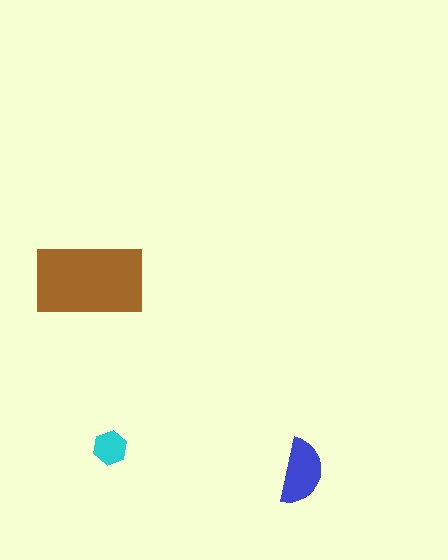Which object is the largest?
The brown rectangle.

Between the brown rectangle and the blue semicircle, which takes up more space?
The brown rectangle.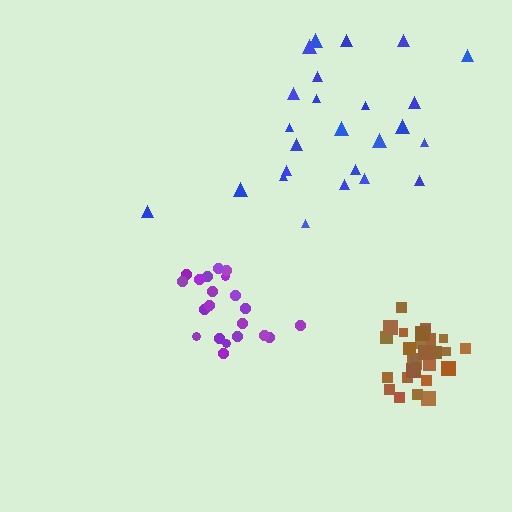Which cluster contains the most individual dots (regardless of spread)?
Brown (28).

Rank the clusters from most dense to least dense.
brown, purple, blue.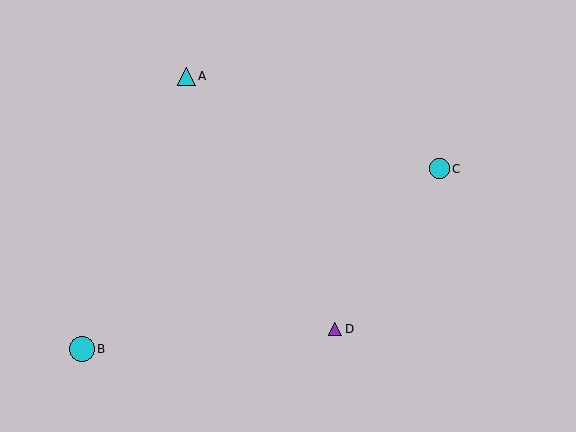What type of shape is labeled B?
Shape B is a cyan circle.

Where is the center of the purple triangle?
The center of the purple triangle is at (335, 329).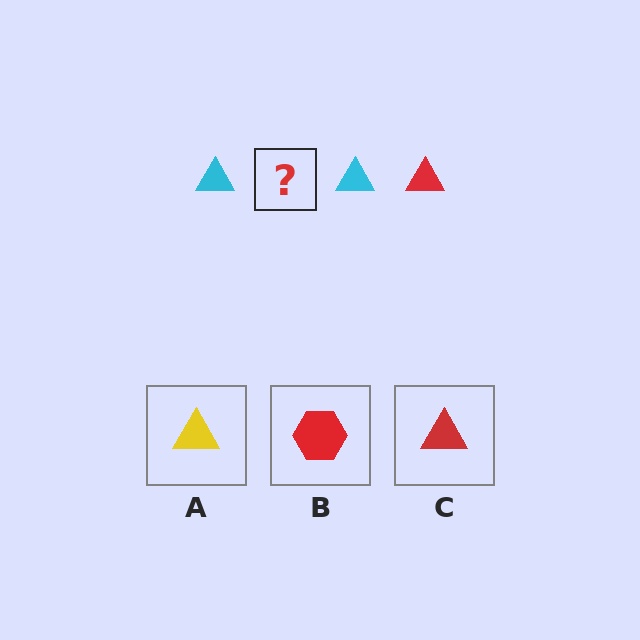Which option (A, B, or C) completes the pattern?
C.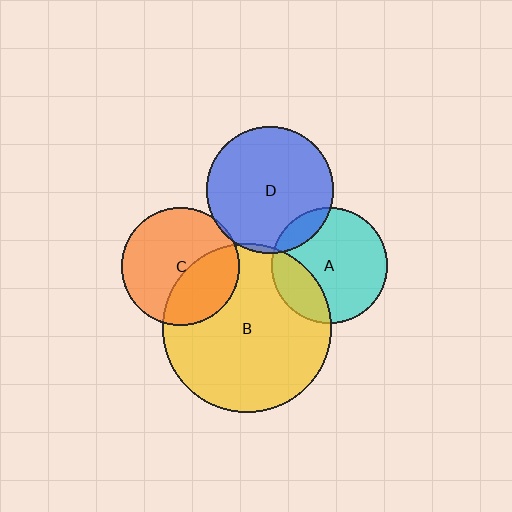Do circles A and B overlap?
Yes.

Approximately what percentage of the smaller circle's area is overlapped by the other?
Approximately 25%.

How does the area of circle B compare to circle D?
Approximately 1.8 times.